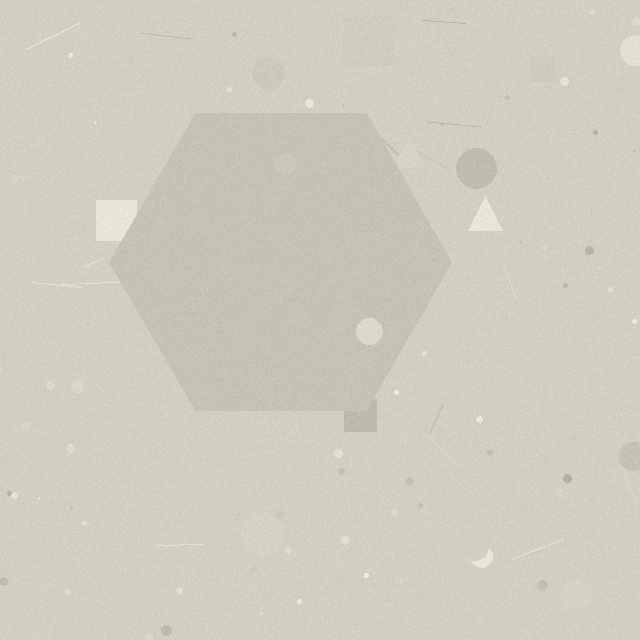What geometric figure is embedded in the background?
A hexagon is embedded in the background.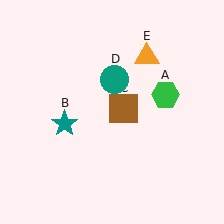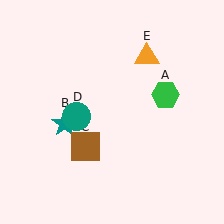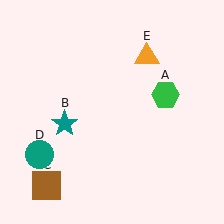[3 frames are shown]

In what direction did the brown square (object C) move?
The brown square (object C) moved down and to the left.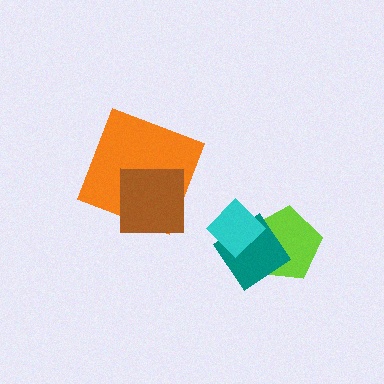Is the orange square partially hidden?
Yes, it is partially covered by another shape.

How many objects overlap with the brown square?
1 object overlaps with the brown square.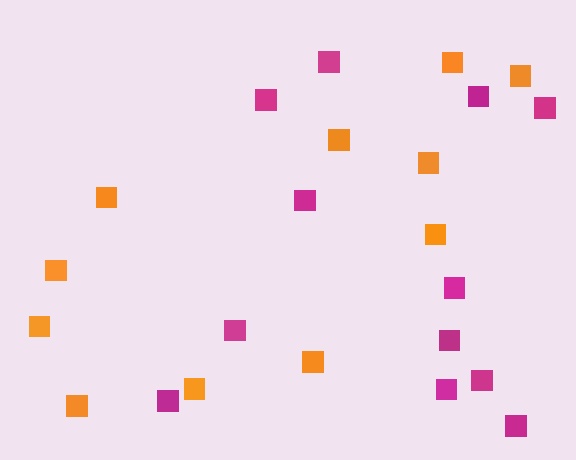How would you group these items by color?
There are 2 groups: one group of magenta squares (12) and one group of orange squares (11).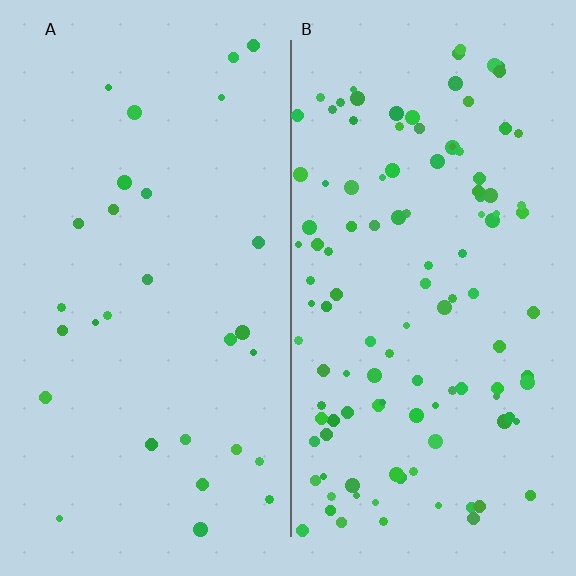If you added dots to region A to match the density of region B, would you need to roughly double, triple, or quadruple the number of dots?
Approximately quadruple.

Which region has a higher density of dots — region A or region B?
B (the right).